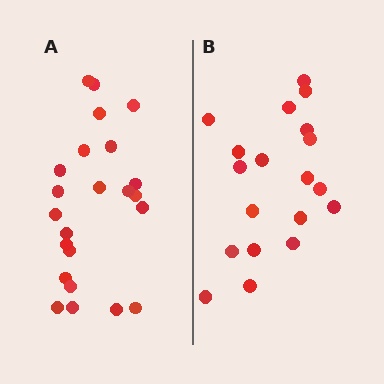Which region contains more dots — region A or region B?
Region A (the left region) has more dots.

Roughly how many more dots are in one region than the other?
Region A has about 4 more dots than region B.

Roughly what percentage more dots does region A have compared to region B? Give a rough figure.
About 20% more.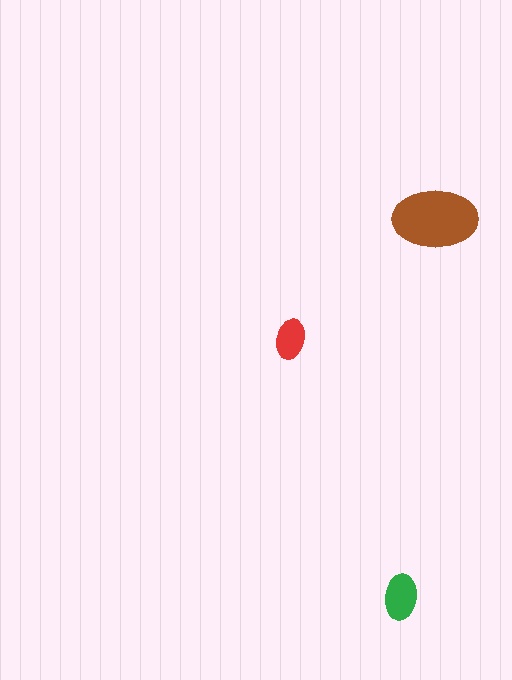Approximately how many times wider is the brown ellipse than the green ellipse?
About 2 times wider.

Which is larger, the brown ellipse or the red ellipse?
The brown one.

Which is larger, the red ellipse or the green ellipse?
The green one.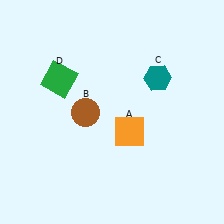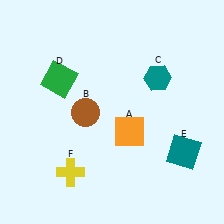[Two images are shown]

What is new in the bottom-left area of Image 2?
A yellow cross (F) was added in the bottom-left area of Image 2.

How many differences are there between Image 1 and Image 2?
There are 2 differences between the two images.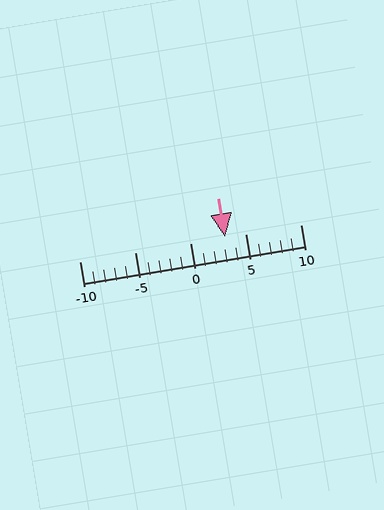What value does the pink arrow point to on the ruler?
The pink arrow points to approximately 3.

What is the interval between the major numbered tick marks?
The major tick marks are spaced 5 units apart.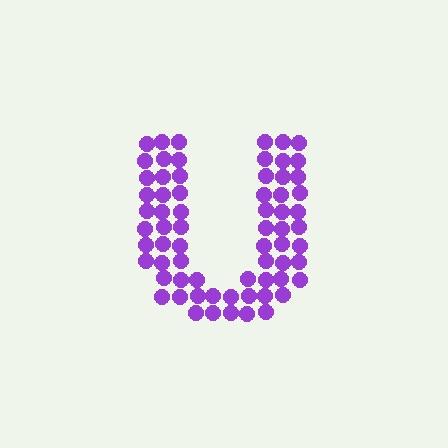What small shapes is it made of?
It is made of small circles.